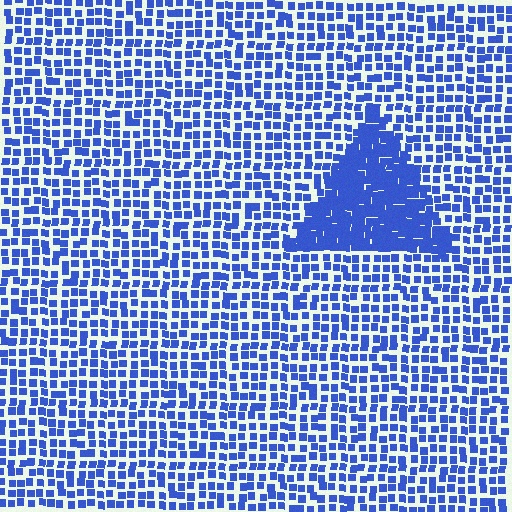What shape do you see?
I see a triangle.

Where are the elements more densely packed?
The elements are more densely packed inside the triangle boundary.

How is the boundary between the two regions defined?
The boundary is defined by a change in element density (approximately 2.2x ratio). All elements are the same color, size, and shape.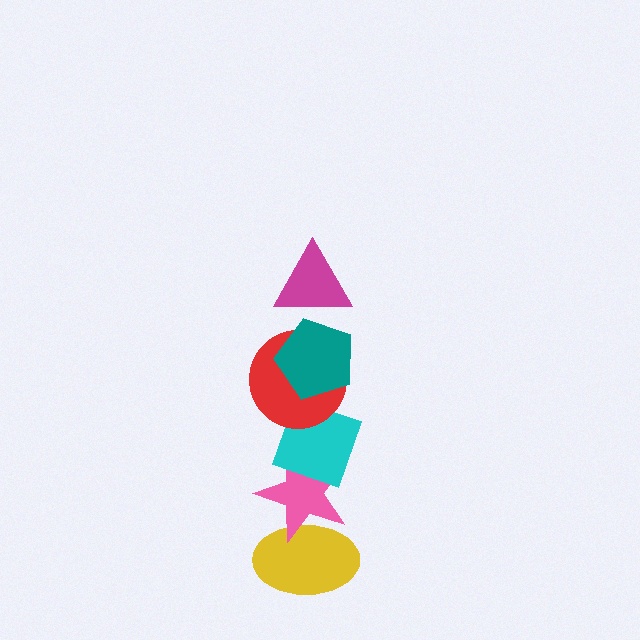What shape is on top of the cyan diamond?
The red circle is on top of the cyan diamond.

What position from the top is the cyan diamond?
The cyan diamond is 4th from the top.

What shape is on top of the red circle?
The teal pentagon is on top of the red circle.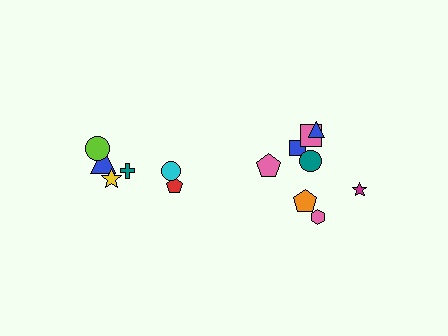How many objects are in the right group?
There are 8 objects.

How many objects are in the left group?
There are 6 objects.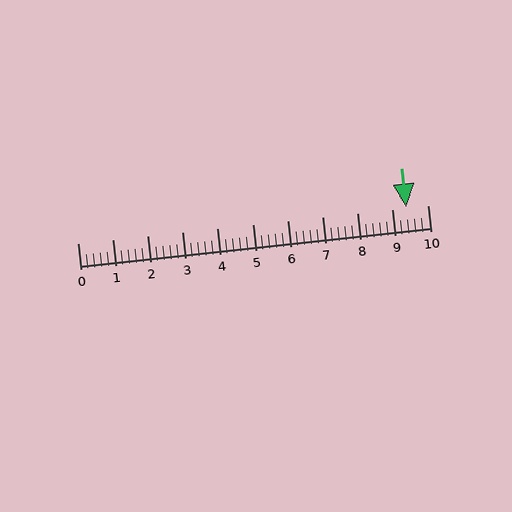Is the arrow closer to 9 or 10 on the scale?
The arrow is closer to 9.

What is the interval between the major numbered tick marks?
The major tick marks are spaced 1 units apart.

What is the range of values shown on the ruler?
The ruler shows values from 0 to 10.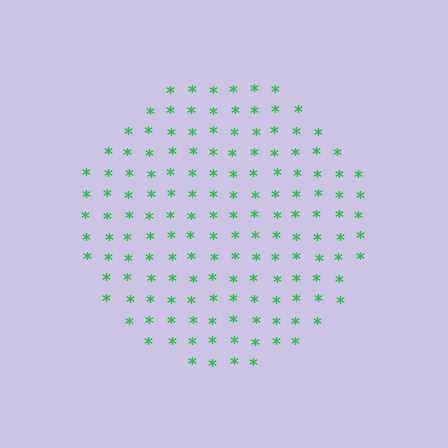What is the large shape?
The large shape is a circle.